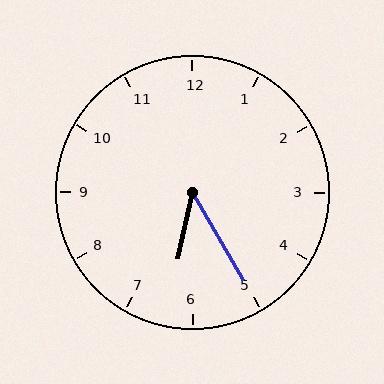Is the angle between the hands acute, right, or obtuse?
It is acute.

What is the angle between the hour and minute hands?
Approximately 42 degrees.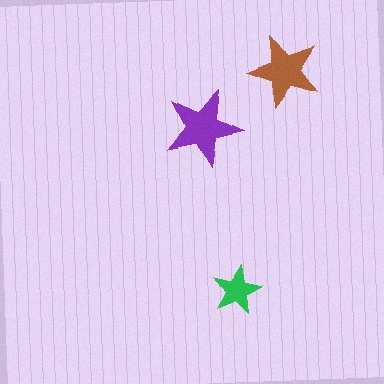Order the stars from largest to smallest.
the purple one, the brown one, the green one.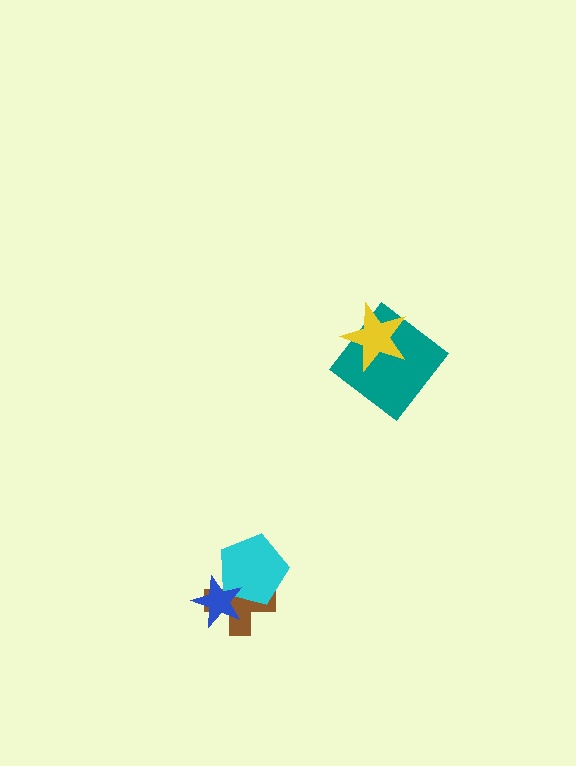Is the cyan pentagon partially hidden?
Yes, it is partially covered by another shape.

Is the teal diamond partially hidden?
Yes, it is partially covered by another shape.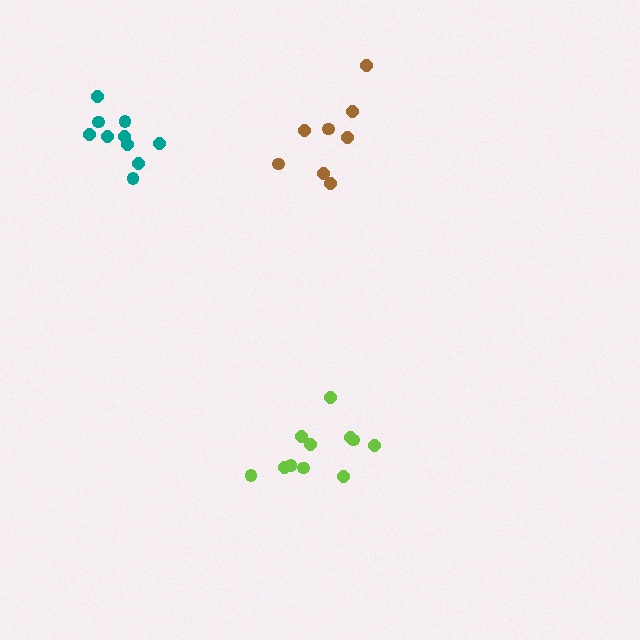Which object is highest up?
The brown cluster is topmost.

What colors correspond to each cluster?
The clusters are colored: brown, teal, lime.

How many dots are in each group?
Group 1: 8 dots, Group 2: 10 dots, Group 3: 11 dots (29 total).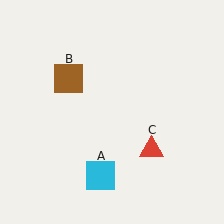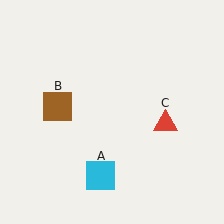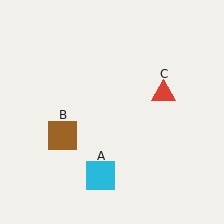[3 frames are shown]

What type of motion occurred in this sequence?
The brown square (object B), red triangle (object C) rotated counterclockwise around the center of the scene.